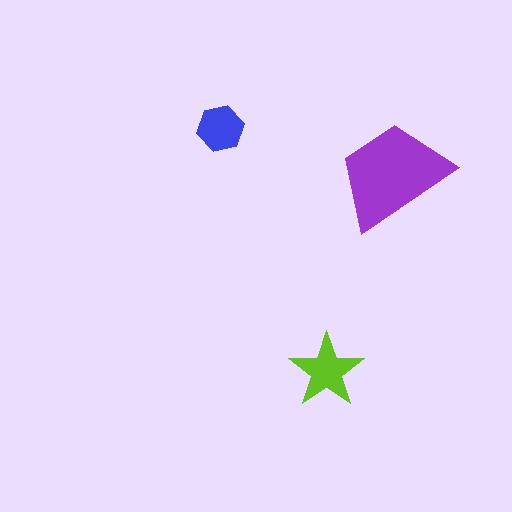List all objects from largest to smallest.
The purple trapezoid, the lime star, the blue hexagon.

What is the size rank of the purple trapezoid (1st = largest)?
1st.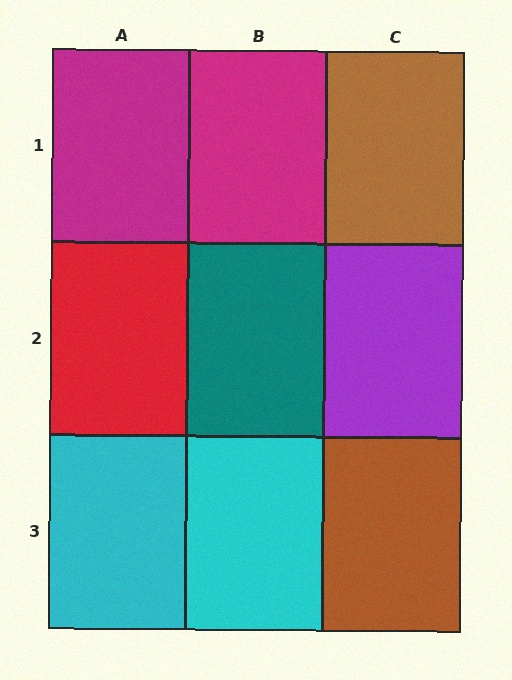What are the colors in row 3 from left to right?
Cyan, cyan, brown.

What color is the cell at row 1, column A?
Magenta.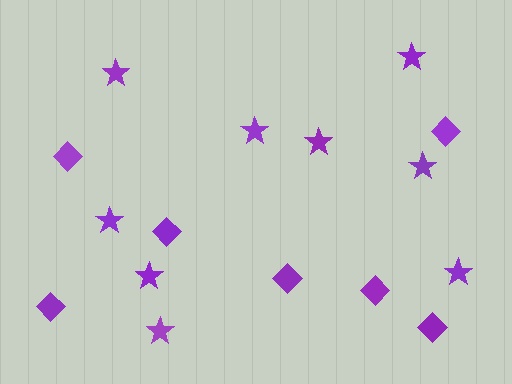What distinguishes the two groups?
There are 2 groups: one group of stars (9) and one group of diamonds (7).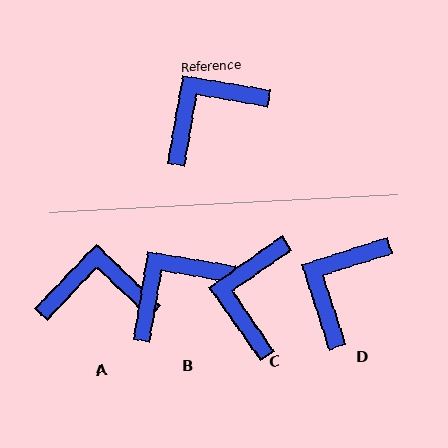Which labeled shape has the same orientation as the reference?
B.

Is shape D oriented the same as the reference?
No, it is off by about 28 degrees.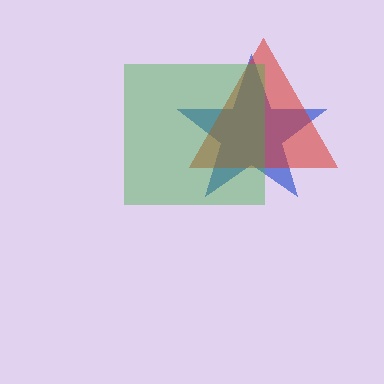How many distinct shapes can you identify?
There are 3 distinct shapes: a blue star, a red triangle, a green square.